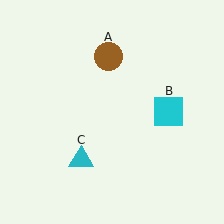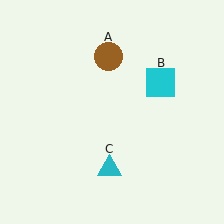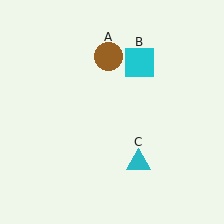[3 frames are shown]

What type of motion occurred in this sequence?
The cyan square (object B), cyan triangle (object C) rotated counterclockwise around the center of the scene.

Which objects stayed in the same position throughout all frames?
Brown circle (object A) remained stationary.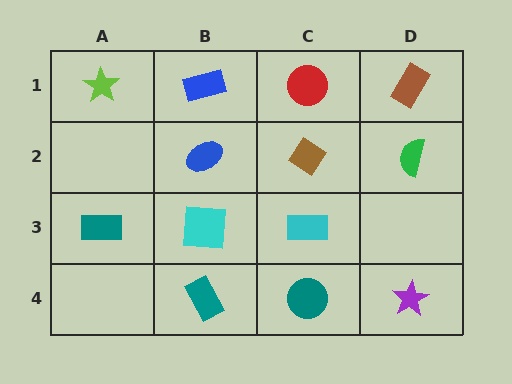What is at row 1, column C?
A red circle.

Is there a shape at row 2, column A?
No, that cell is empty.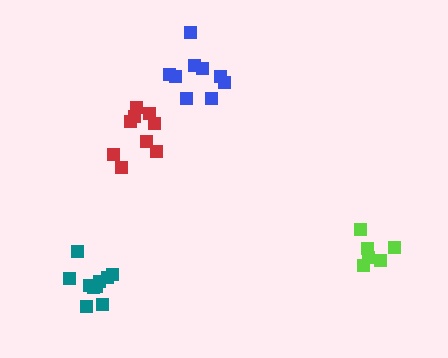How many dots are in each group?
Group 1: 9 dots, Group 2: 10 dots, Group 3: 9 dots, Group 4: 6 dots (34 total).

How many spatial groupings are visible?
There are 4 spatial groupings.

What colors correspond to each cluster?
The clusters are colored: red, teal, blue, lime.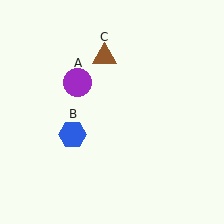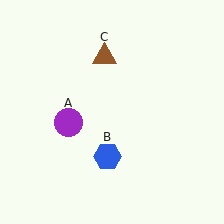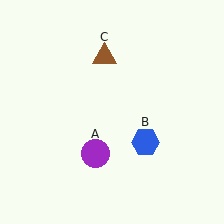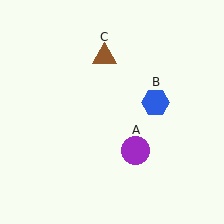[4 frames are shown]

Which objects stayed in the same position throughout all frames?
Brown triangle (object C) remained stationary.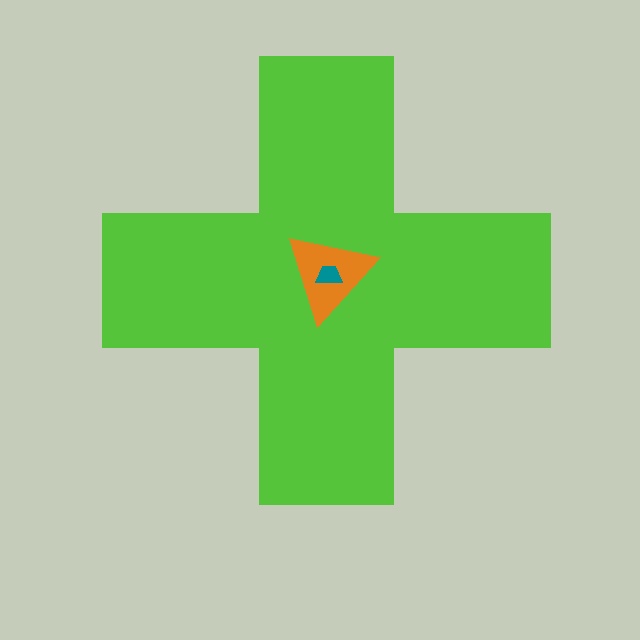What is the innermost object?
The teal trapezoid.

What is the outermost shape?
The lime cross.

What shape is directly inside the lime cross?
The orange triangle.